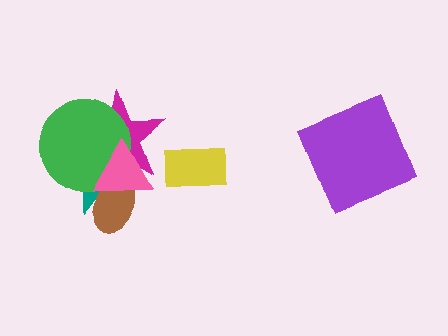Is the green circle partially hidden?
Yes, it is partially covered by another shape.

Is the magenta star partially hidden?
Yes, it is partially covered by another shape.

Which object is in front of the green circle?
The pink triangle is in front of the green circle.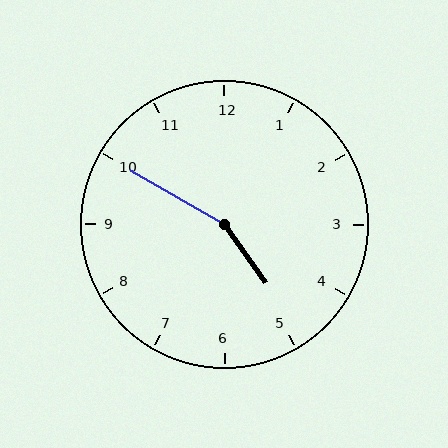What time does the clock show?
4:50.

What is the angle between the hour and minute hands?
Approximately 155 degrees.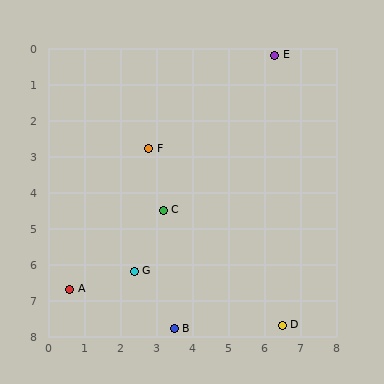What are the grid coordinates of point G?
Point G is at approximately (2.4, 6.2).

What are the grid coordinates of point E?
Point E is at approximately (6.3, 0.2).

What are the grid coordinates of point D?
Point D is at approximately (6.5, 7.7).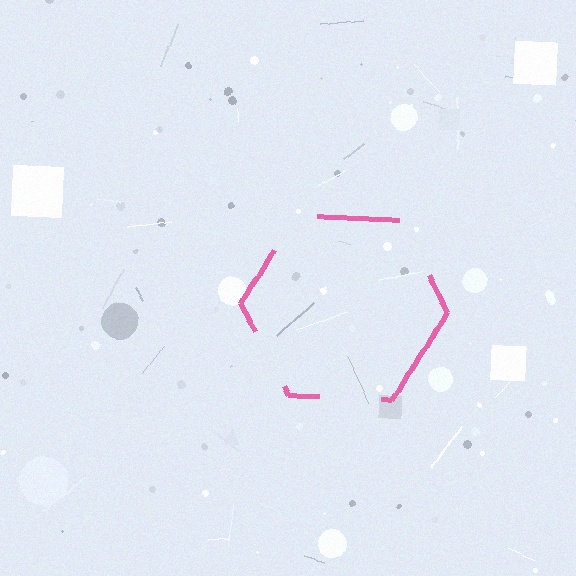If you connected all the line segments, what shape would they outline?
They would outline a hexagon.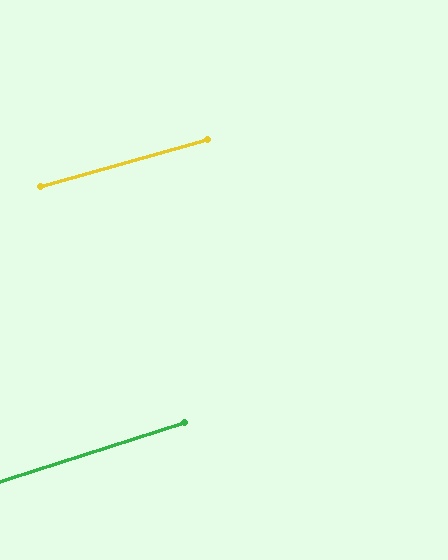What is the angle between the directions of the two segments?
Approximately 2 degrees.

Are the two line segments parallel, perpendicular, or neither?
Parallel — their directions differ by only 1.9°.